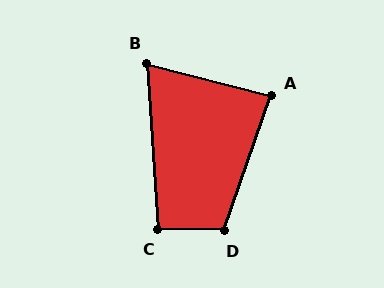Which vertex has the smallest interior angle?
B, at approximately 72 degrees.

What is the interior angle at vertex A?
Approximately 85 degrees (approximately right).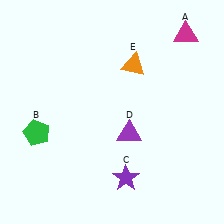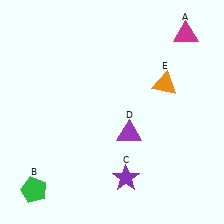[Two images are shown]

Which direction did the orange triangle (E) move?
The orange triangle (E) moved right.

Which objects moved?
The objects that moved are: the green pentagon (B), the orange triangle (E).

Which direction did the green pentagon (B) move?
The green pentagon (B) moved down.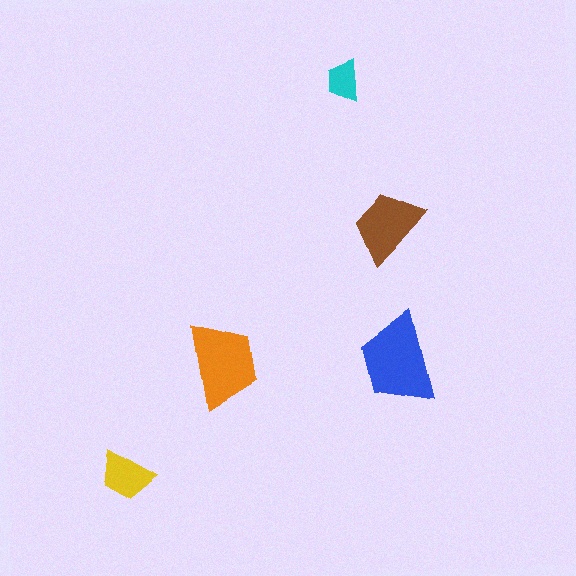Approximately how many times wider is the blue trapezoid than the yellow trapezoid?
About 1.5 times wider.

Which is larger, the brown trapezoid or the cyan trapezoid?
The brown one.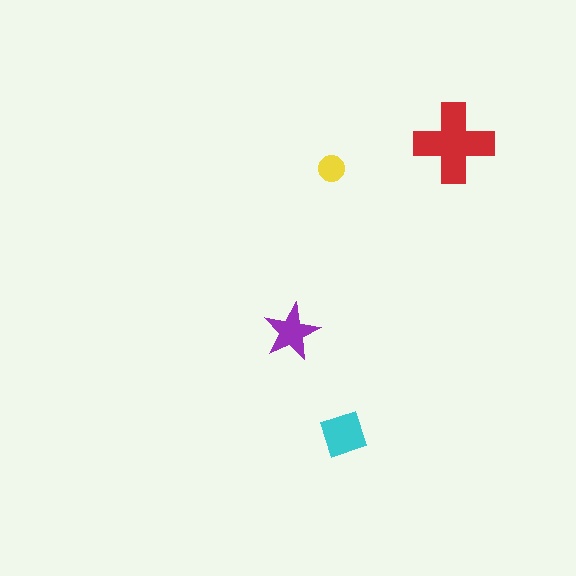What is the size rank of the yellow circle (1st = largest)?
4th.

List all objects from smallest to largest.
The yellow circle, the purple star, the cyan diamond, the red cross.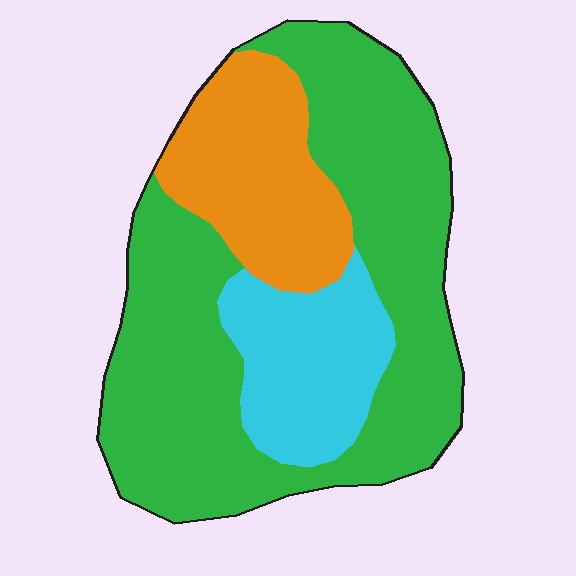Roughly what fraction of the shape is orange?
Orange covers 21% of the shape.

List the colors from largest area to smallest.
From largest to smallest: green, orange, cyan.